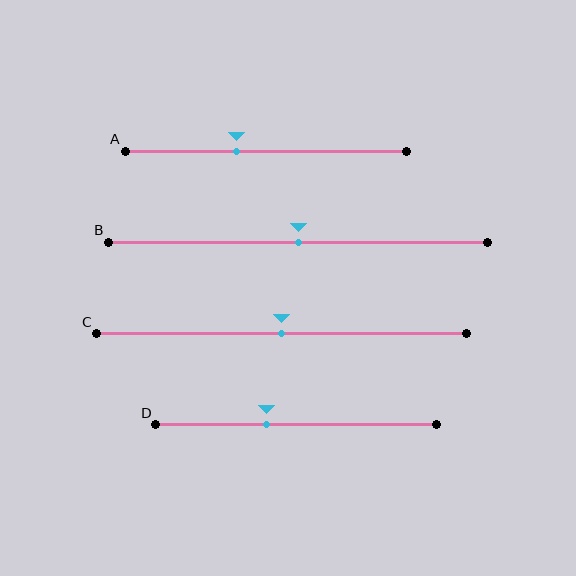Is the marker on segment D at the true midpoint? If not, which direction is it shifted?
No, the marker on segment D is shifted to the left by about 11% of the segment length.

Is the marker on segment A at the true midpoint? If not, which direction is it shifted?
No, the marker on segment A is shifted to the left by about 10% of the segment length.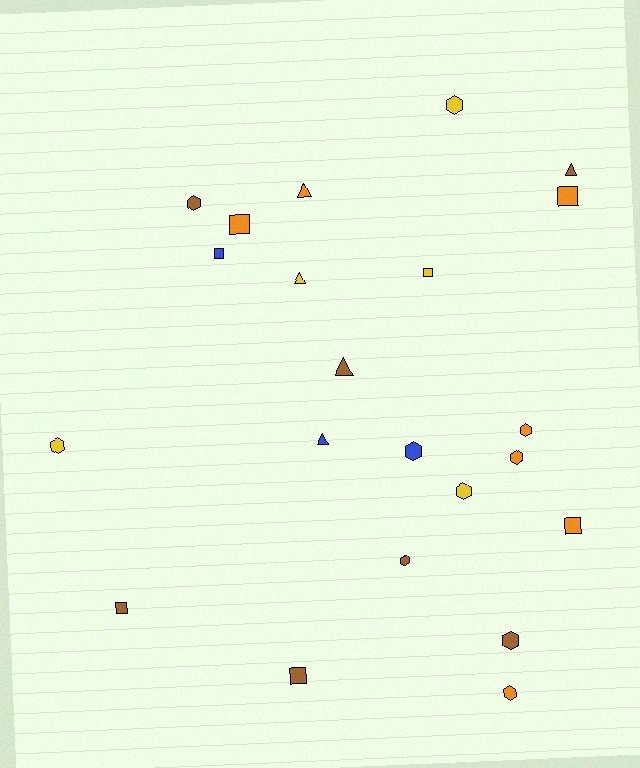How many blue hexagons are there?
There is 1 blue hexagon.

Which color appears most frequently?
Orange, with 7 objects.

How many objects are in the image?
There are 22 objects.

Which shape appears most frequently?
Hexagon, with 10 objects.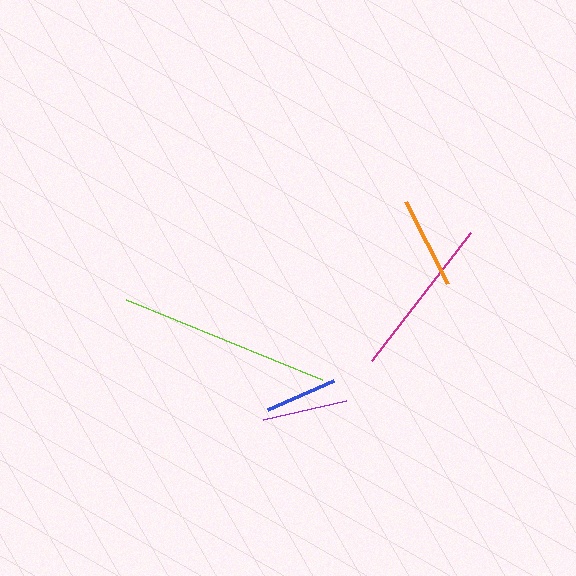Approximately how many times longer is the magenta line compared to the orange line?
The magenta line is approximately 1.8 times the length of the orange line.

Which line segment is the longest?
The lime line is the longest at approximately 211 pixels.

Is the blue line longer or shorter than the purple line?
The purple line is longer than the blue line.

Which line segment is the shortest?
The blue line is the shortest at approximately 71 pixels.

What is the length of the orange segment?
The orange segment is approximately 92 pixels long.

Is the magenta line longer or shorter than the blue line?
The magenta line is longer than the blue line.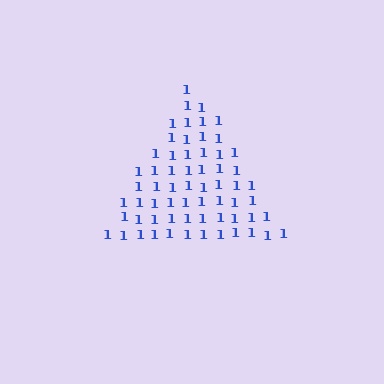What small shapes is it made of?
It is made of small digit 1's.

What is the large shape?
The large shape is a triangle.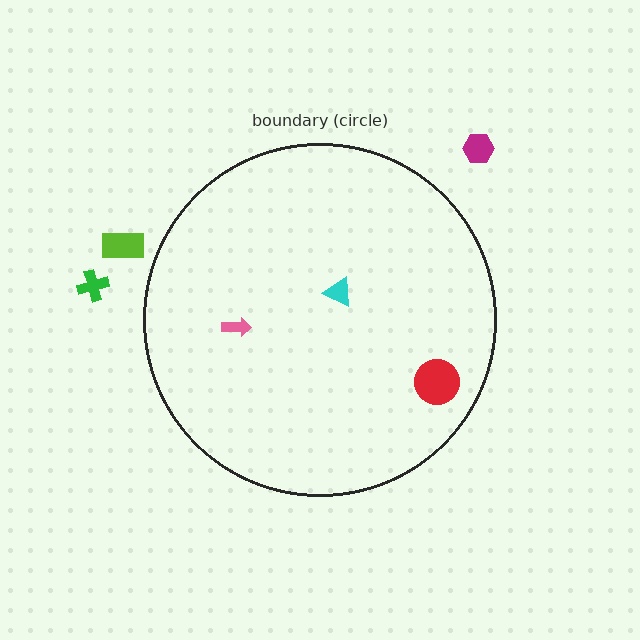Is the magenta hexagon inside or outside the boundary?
Outside.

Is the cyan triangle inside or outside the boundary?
Inside.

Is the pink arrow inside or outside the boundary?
Inside.